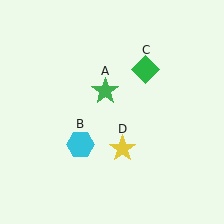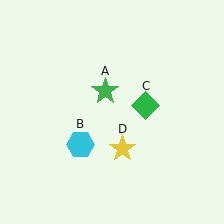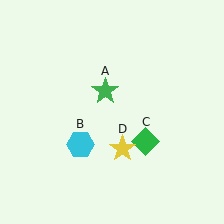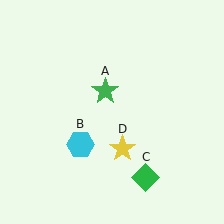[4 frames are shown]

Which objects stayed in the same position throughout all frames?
Green star (object A) and cyan hexagon (object B) and yellow star (object D) remained stationary.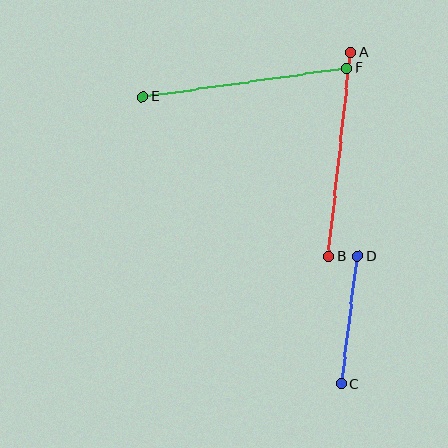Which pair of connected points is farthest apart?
Points E and F are farthest apart.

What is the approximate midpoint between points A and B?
The midpoint is at approximately (339, 154) pixels.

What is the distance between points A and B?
The distance is approximately 205 pixels.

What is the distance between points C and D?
The distance is approximately 128 pixels.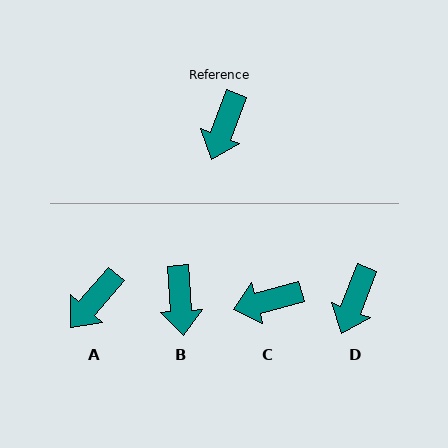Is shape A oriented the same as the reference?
No, it is off by about 20 degrees.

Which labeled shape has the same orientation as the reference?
D.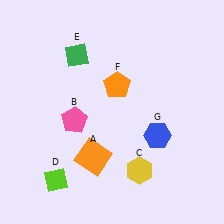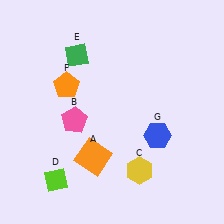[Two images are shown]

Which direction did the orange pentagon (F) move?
The orange pentagon (F) moved left.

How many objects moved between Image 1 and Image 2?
1 object moved between the two images.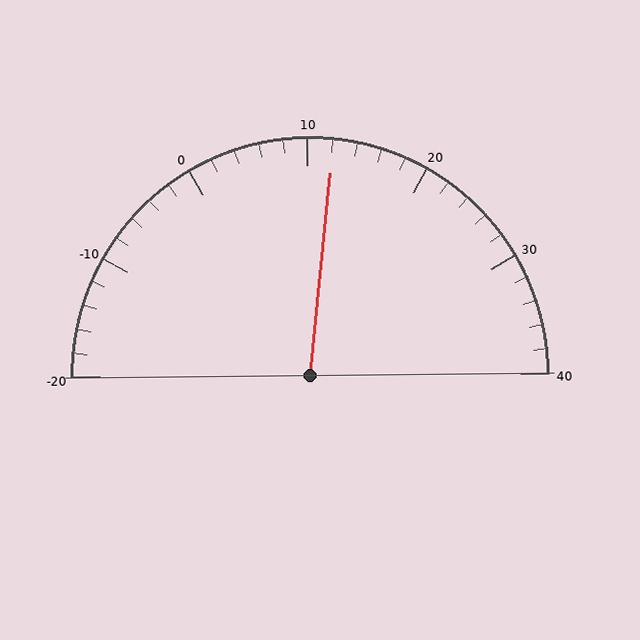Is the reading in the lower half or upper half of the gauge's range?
The reading is in the upper half of the range (-20 to 40).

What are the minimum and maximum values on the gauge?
The gauge ranges from -20 to 40.